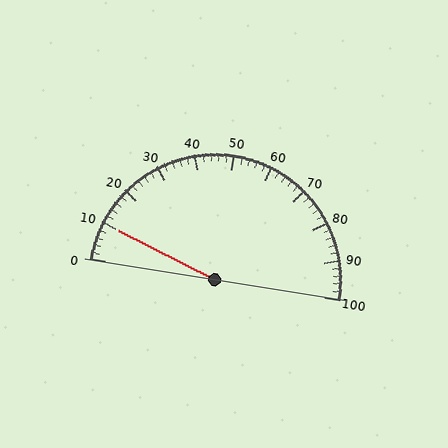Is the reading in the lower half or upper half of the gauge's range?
The reading is in the lower half of the range (0 to 100).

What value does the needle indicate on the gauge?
The needle indicates approximately 10.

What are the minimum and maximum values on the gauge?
The gauge ranges from 0 to 100.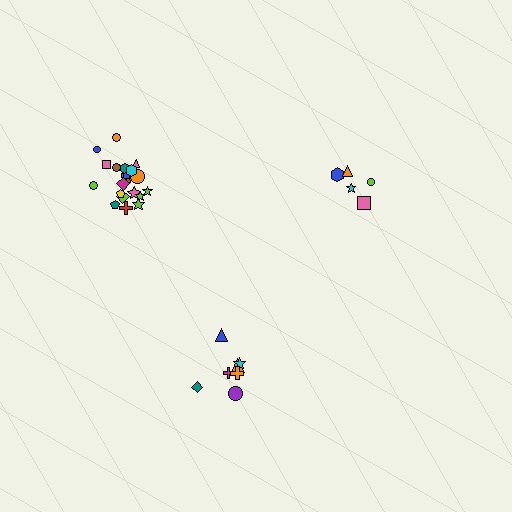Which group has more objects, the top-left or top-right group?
The top-left group.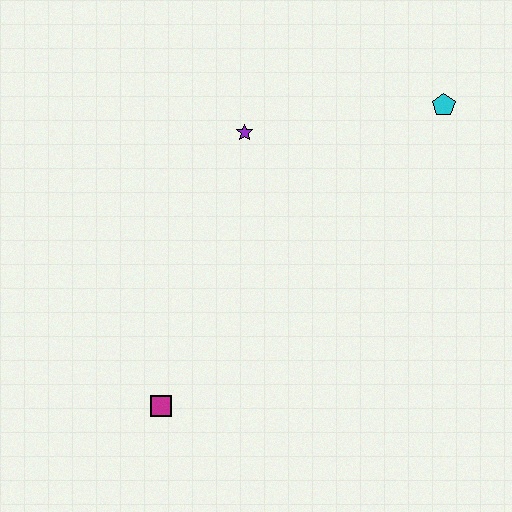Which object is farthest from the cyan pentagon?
The magenta square is farthest from the cyan pentagon.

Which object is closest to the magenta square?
The purple star is closest to the magenta square.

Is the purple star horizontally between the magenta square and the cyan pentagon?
Yes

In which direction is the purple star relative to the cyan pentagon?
The purple star is to the left of the cyan pentagon.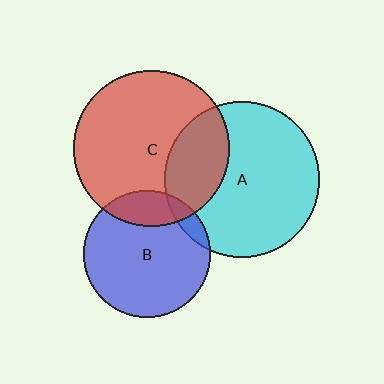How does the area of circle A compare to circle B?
Approximately 1.5 times.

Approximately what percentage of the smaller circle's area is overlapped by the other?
Approximately 25%.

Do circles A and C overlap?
Yes.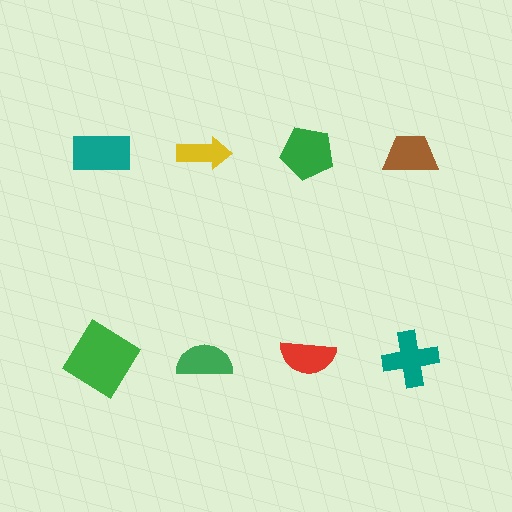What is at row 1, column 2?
A yellow arrow.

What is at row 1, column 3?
A green pentagon.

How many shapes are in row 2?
4 shapes.